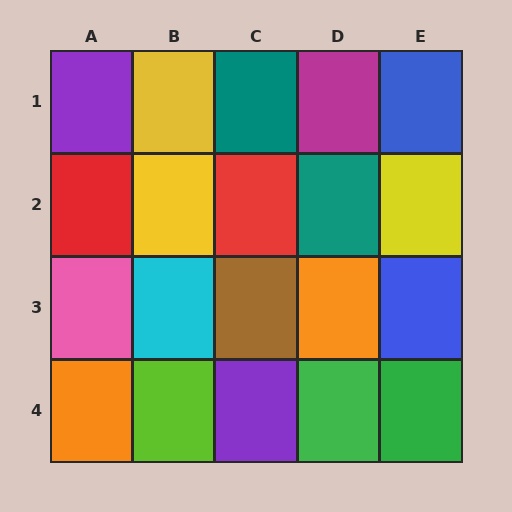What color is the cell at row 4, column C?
Purple.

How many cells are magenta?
1 cell is magenta.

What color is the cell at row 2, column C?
Red.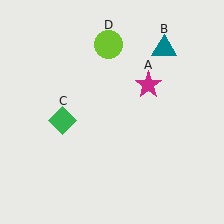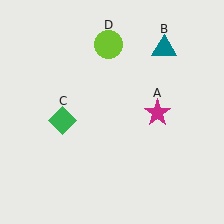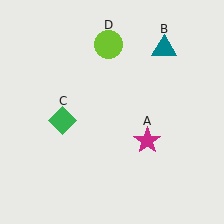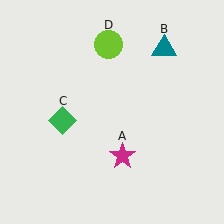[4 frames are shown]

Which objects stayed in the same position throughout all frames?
Teal triangle (object B) and green diamond (object C) and lime circle (object D) remained stationary.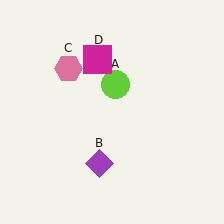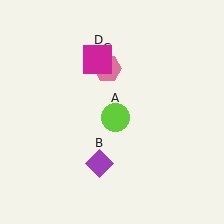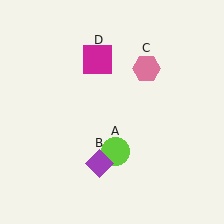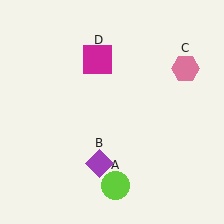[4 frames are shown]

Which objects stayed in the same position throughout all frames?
Purple diamond (object B) and magenta square (object D) remained stationary.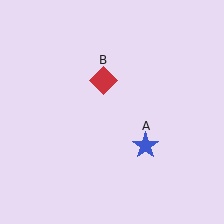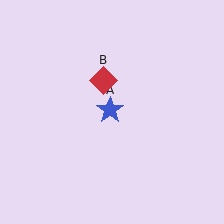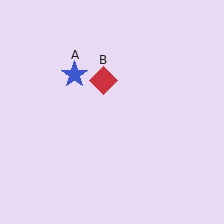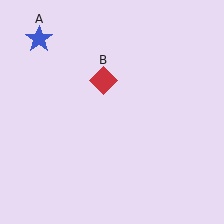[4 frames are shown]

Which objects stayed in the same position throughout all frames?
Red diamond (object B) remained stationary.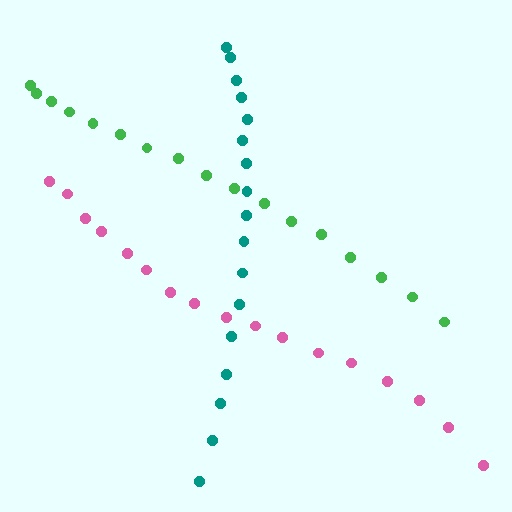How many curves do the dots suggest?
There are 3 distinct paths.